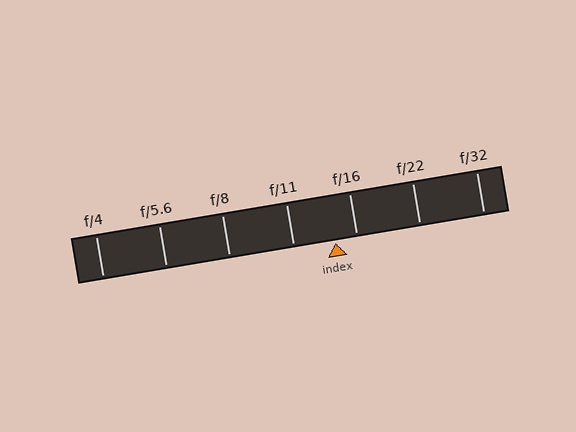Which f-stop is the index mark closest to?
The index mark is closest to f/16.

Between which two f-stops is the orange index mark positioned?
The index mark is between f/11 and f/16.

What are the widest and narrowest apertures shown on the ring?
The widest aperture shown is f/4 and the narrowest is f/32.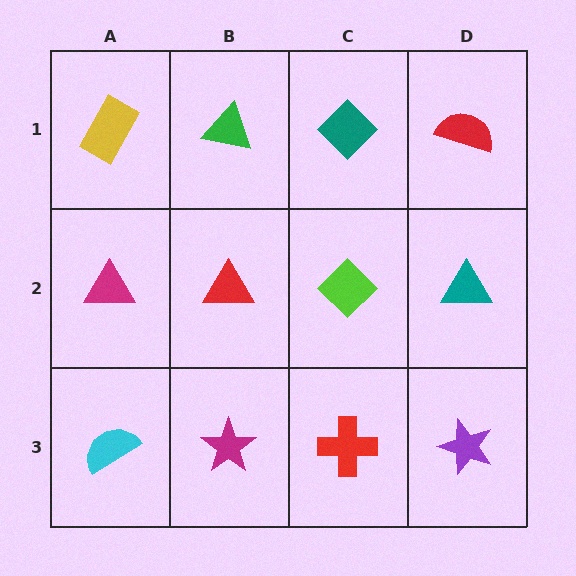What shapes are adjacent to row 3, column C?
A lime diamond (row 2, column C), a magenta star (row 3, column B), a purple star (row 3, column D).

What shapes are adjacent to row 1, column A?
A magenta triangle (row 2, column A), a green triangle (row 1, column B).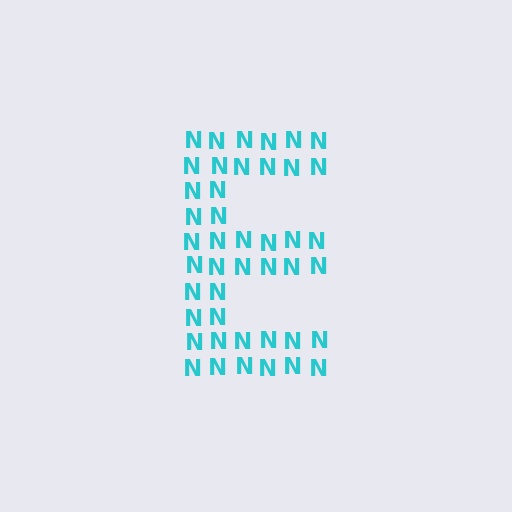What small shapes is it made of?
It is made of small letter N's.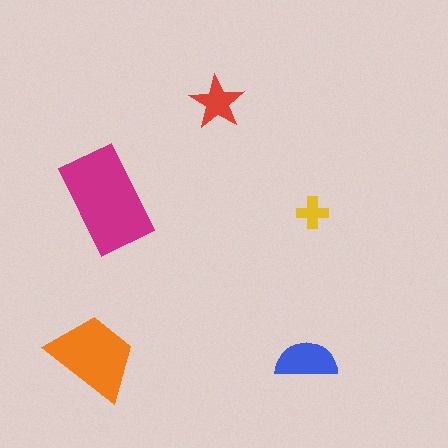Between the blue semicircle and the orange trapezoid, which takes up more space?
The orange trapezoid.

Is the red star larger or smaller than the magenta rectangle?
Smaller.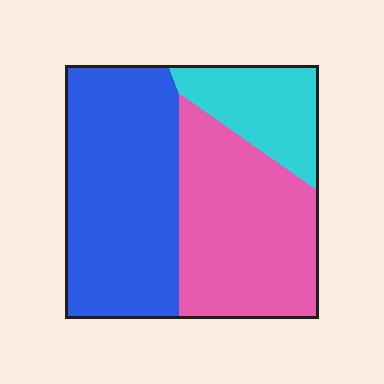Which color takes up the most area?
Blue, at roughly 45%.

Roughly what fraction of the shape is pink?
Pink takes up about three eighths (3/8) of the shape.